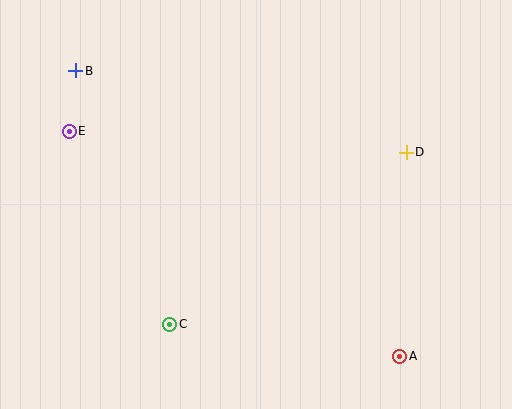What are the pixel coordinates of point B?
Point B is at (76, 71).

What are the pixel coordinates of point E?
Point E is at (69, 131).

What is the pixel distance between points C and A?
The distance between C and A is 232 pixels.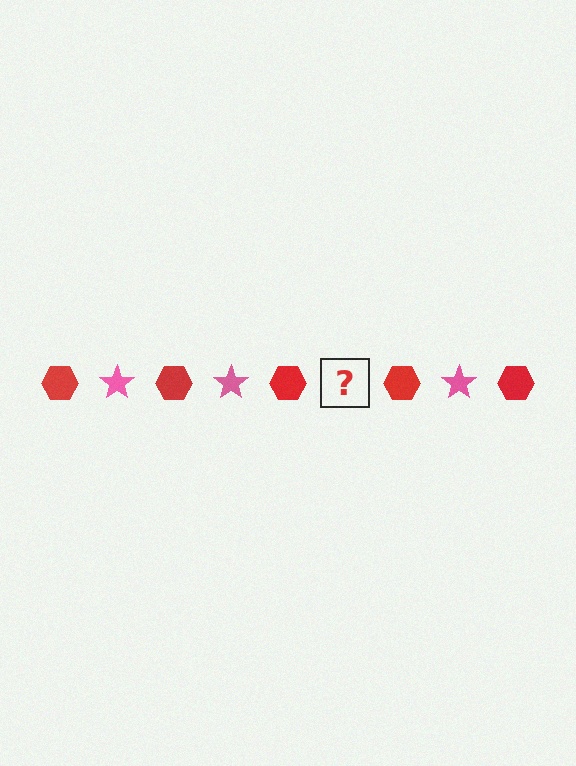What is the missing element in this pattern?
The missing element is a pink star.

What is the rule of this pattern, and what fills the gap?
The rule is that the pattern alternates between red hexagon and pink star. The gap should be filled with a pink star.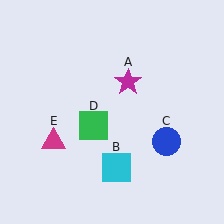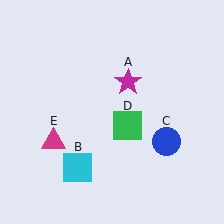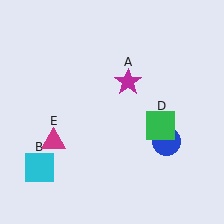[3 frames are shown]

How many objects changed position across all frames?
2 objects changed position: cyan square (object B), green square (object D).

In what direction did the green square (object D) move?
The green square (object D) moved right.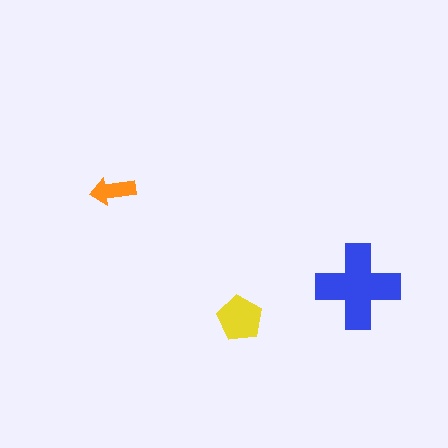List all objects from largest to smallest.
The blue cross, the yellow pentagon, the orange arrow.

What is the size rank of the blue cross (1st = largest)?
1st.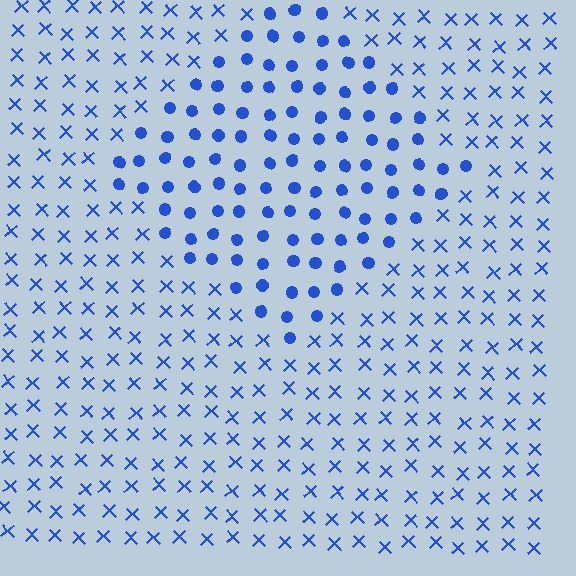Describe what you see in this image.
The image is filled with small blue elements arranged in a uniform grid. A diamond-shaped region contains circles, while the surrounding area contains X marks. The boundary is defined purely by the change in element shape.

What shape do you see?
I see a diamond.